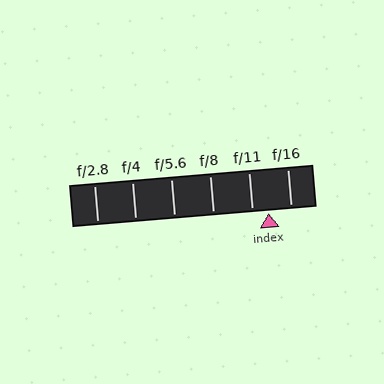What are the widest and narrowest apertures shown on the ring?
The widest aperture shown is f/2.8 and the narrowest is f/16.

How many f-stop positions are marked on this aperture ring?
There are 6 f-stop positions marked.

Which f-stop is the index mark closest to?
The index mark is closest to f/11.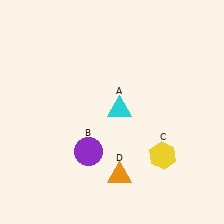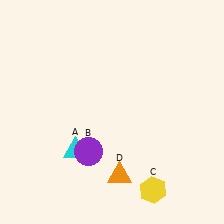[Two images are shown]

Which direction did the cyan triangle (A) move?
The cyan triangle (A) moved left.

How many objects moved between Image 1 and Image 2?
2 objects moved between the two images.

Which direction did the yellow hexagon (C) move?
The yellow hexagon (C) moved down.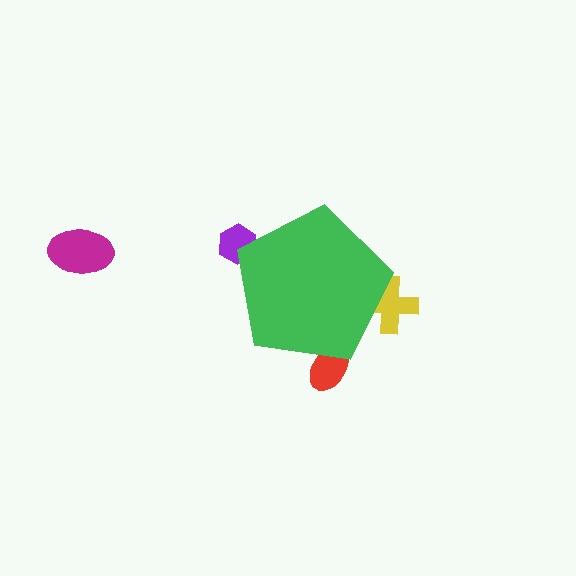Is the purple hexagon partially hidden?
Yes, the purple hexagon is partially hidden behind the green pentagon.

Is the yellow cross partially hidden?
Yes, the yellow cross is partially hidden behind the green pentagon.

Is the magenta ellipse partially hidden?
No, the magenta ellipse is fully visible.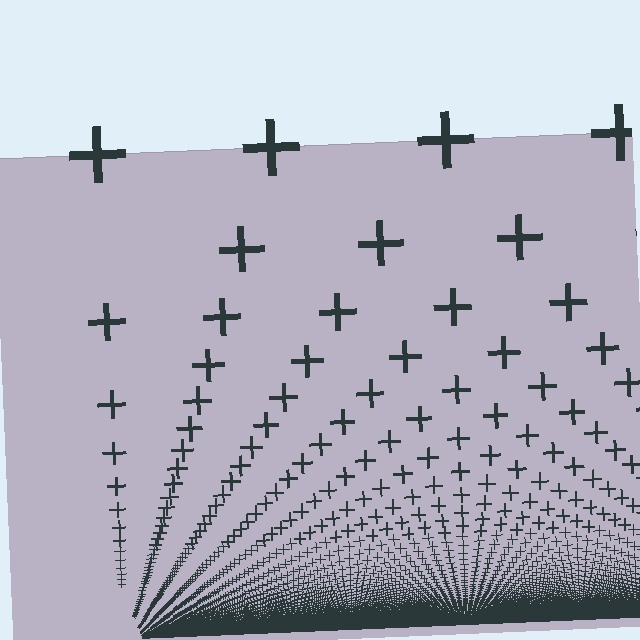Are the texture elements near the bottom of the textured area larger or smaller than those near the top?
Smaller. The gradient is inverted — elements near the bottom are smaller and denser.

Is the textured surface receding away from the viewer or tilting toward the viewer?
The surface appears to tilt toward the viewer. Texture elements get larger and sparser toward the top.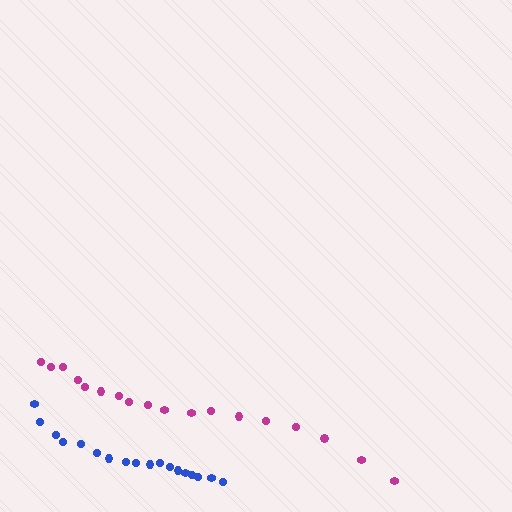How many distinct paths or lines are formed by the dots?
There are 2 distinct paths.